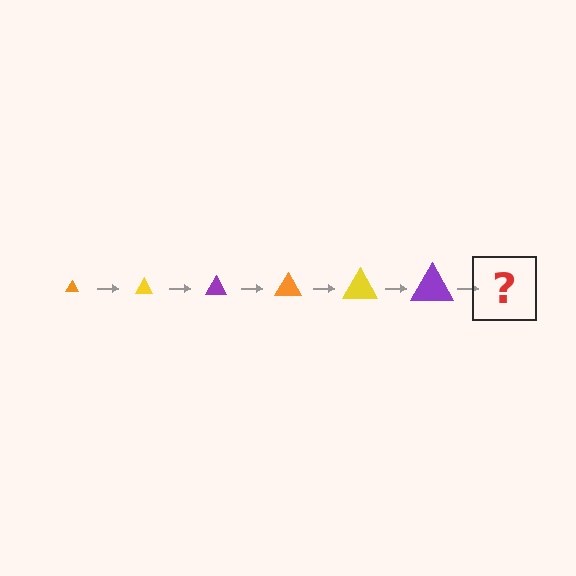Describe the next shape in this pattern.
It should be an orange triangle, larger than the previous one.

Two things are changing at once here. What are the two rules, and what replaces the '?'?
The two rules are that the triangle grows larger each step and the color cycles through orange, yellow, and purple. The '?' should be an orange triangle, larger than the previous one.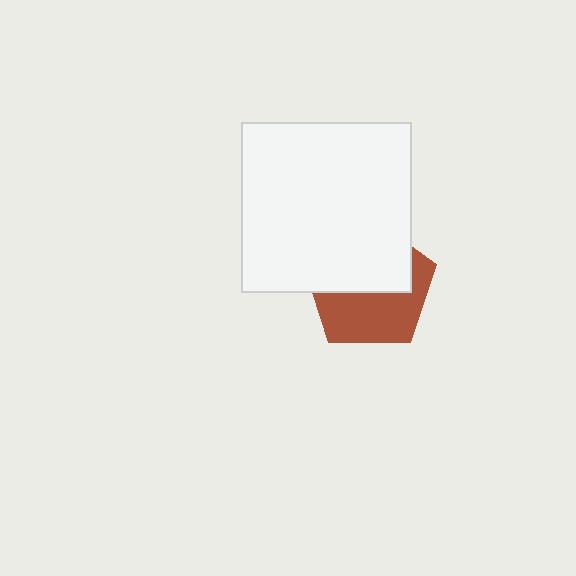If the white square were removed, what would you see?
You would see the complete brown pentagon.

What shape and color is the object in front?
The object in front is a white square.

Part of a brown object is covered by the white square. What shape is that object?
It is a pentagon.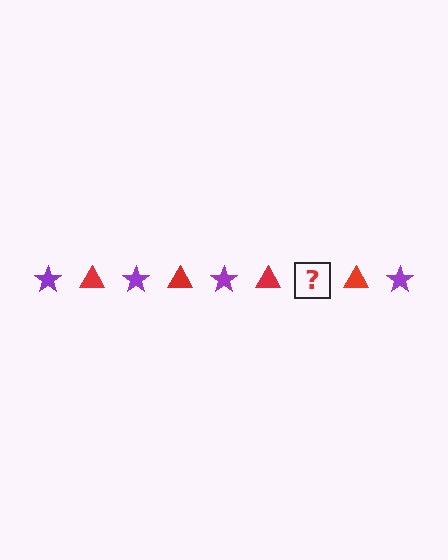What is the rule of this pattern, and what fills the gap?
The rule is that the pattern alternates between purple star and red triangle. The gap should be filled with a purple star.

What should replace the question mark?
The question mark should be replaced with a purple star.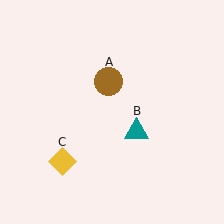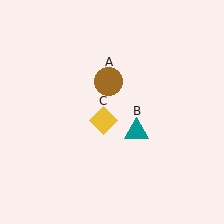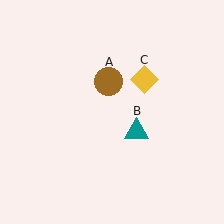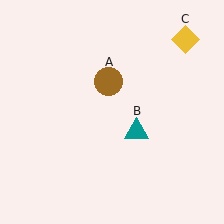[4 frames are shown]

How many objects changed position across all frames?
1 object changed position: yellow diamond (object C).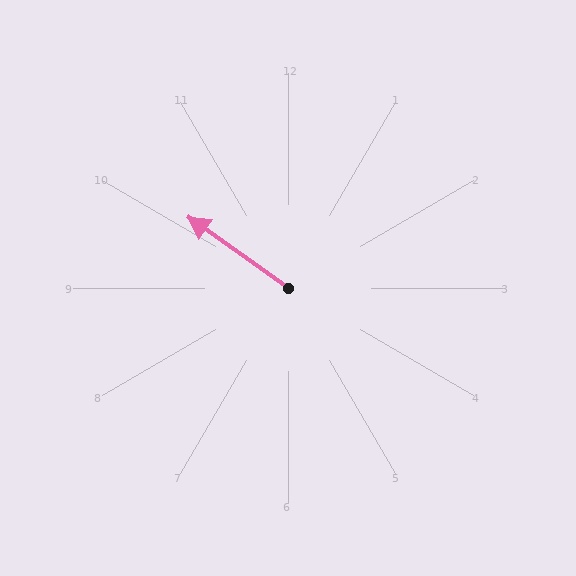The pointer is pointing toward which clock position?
Roughly 10 o'clock.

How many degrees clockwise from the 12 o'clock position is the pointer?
Approximately 305 degrees.